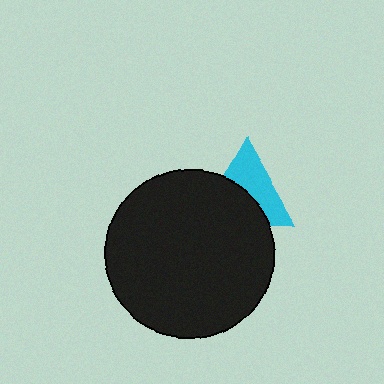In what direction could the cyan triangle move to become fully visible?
The cyan triangle could move up. That would shift it out from behind the black circle entirely.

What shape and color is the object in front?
The object in front is a black circle.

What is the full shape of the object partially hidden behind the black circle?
The partially hidden object is a cyan triangle.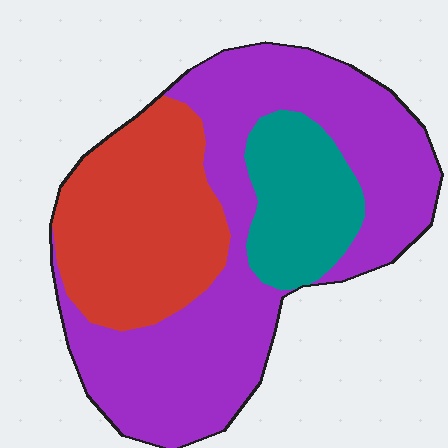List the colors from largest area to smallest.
From largest to smallest: purple, red, teal.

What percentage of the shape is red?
Red covers around 30% of the shape.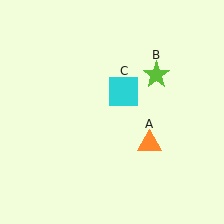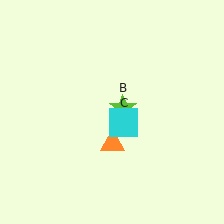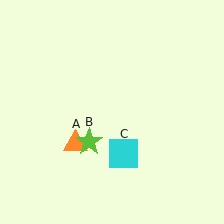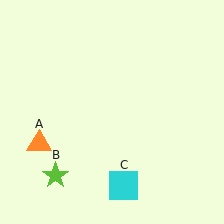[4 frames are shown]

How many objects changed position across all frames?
3 objects changed position: orange triangle (object A), lime star (object B), cyan square (object C).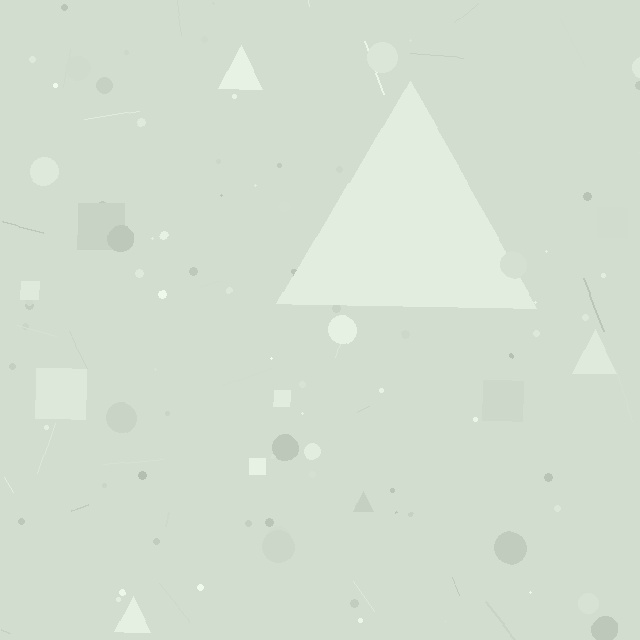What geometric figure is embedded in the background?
A triangle is embedded in the background.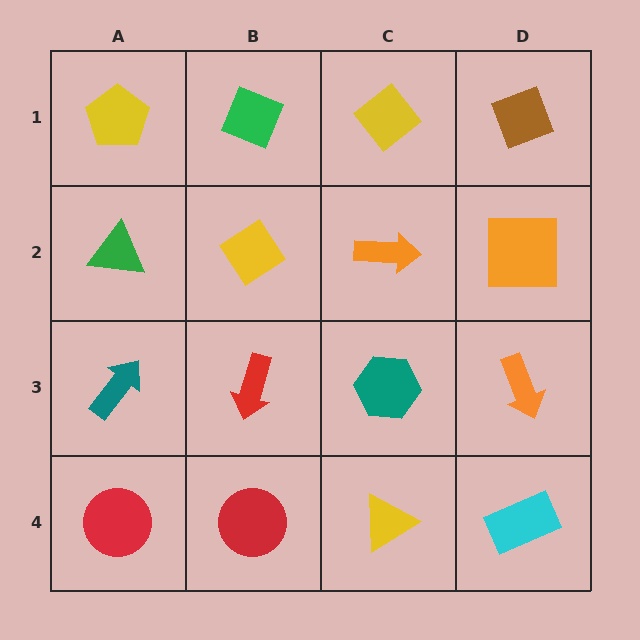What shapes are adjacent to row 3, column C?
An orange arrow (row 2, column C), a yellow triangle (row 4, column C), a red arrow (row 3, column B), an orange arrow (row 3, column D).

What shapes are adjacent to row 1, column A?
A green triangle (row 2, column A), a green diamond (row 1, column B).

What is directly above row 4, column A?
A teal arrow.